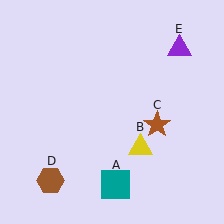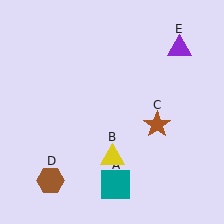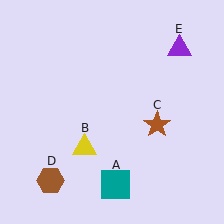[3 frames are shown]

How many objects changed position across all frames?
1 object changed position: yellow triangle (object B).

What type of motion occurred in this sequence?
The yellow triangle (object B) rotated clockwise around the center of the scene.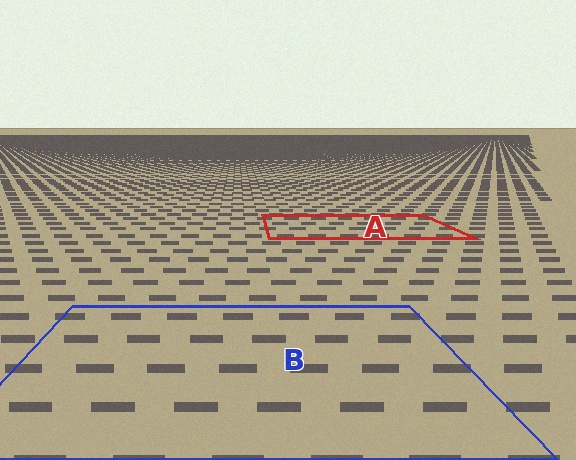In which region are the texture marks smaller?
The texture marks are smaller in region A, because it is farther away.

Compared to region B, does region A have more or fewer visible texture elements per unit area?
Region A has more texture elements per unit area — they are packed more densely because it is farther away.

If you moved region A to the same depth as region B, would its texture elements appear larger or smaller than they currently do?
They would appear larger. At a closer depth, the same texture elements are projected at a bigger on-screen size.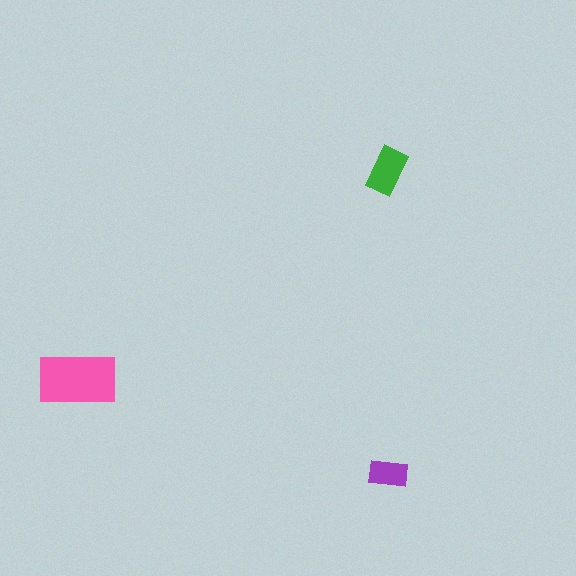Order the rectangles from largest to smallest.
the pink one, the green one, the purple one.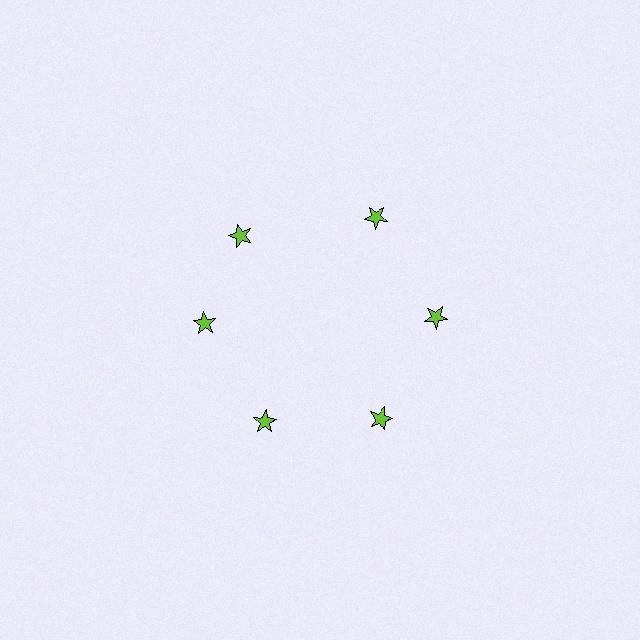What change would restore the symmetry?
The symmetry would be restored by rotating it back into even spacing with its neighbors so that all 6 stars sit at equal angles and equal distance from the center.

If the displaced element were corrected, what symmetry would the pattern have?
It would have 6-fold rotational symmetry — the pattern would map onto itself every 60 degrees.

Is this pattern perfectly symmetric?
No. The 6 lime stars are arranged in a ring, but one element near the 11 o'clock position is rotated out of alignment along the ring, breaking the 6-fold rotational symmetry.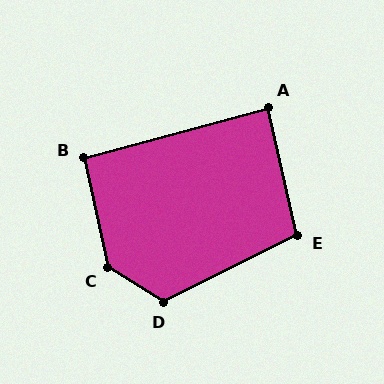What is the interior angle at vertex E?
Approximately 104 degrees (obtuse).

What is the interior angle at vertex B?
Approximately 93 degrees (approximately right).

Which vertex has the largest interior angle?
C, at approximately 133 degrees.